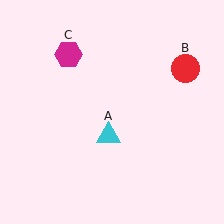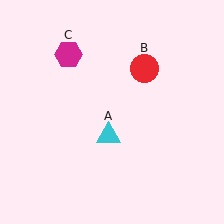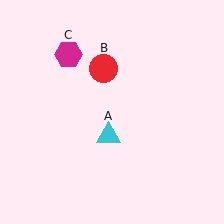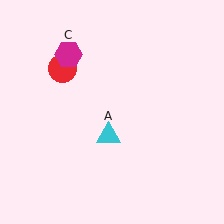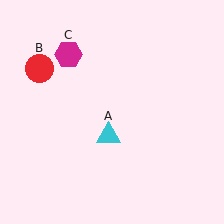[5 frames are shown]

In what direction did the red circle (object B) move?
The red circle (object B) moved left.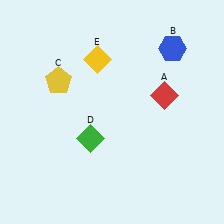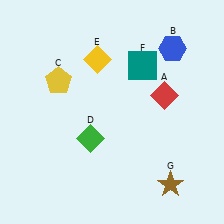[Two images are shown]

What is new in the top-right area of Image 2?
A teal square (F) was added in the top-right area of Image 2.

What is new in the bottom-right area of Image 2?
A brown star (G) was added in the bottom-right area of Image 2.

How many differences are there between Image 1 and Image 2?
There are 2 differences between the two images.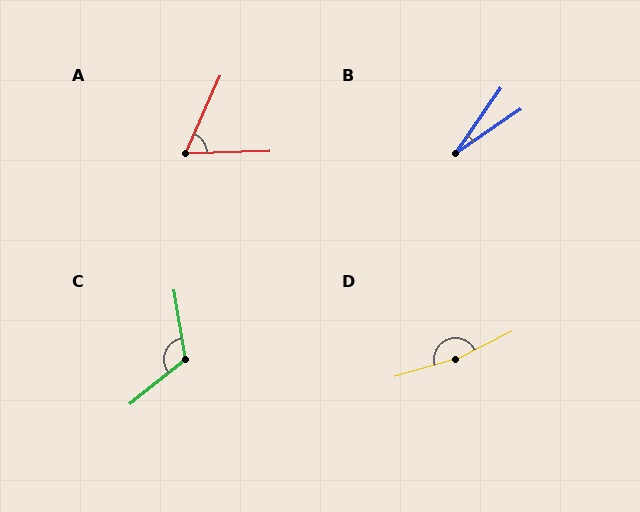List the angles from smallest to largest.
B (21°), A (64°), C (120°), D (169°).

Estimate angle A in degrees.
Approximately 64 degrees.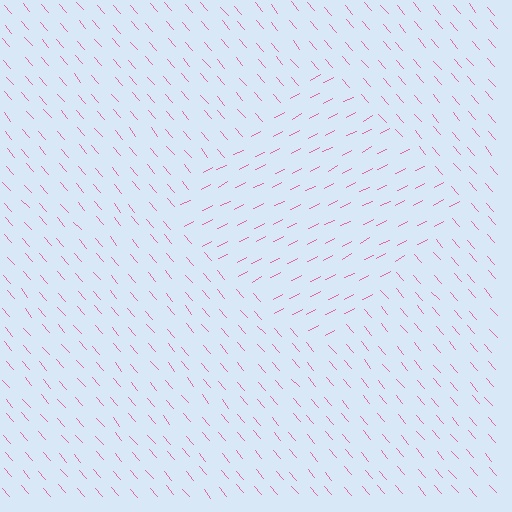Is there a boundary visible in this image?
Yes, there is a texture boundary formed by a change in line orientation.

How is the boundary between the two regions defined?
The boundary is defined purely by a change in line orientation (approximately 76 degrees difference). All lines are the same color and thickness.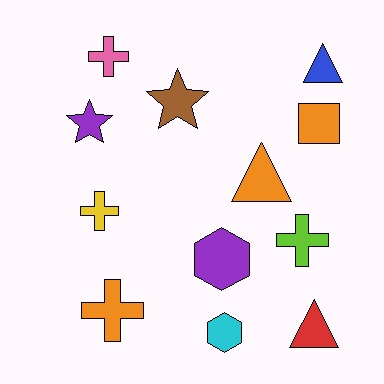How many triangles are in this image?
There are 3 triangles.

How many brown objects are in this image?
There is 1 brown object.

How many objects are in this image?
There are 12 objects.